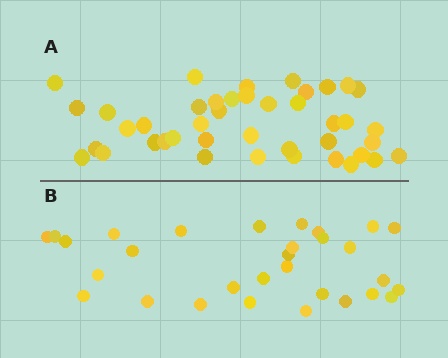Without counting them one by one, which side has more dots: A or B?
Region A (the top region) has more dots.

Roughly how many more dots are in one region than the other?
Region A has roughly 12 or so more dots than region B.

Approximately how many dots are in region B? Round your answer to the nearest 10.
About 30 dots.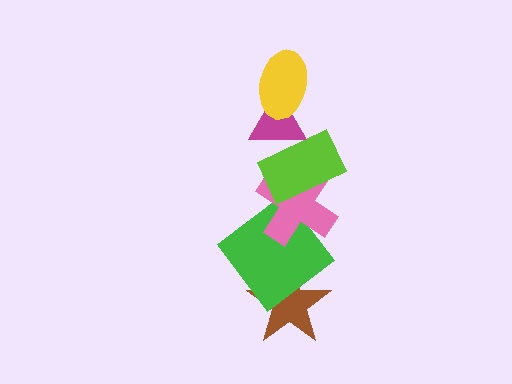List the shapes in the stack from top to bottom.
From top to bottom: the yellow ellipse, the magenta triangle, the lime rectangle, the pink cross, the green diamond, the brown star.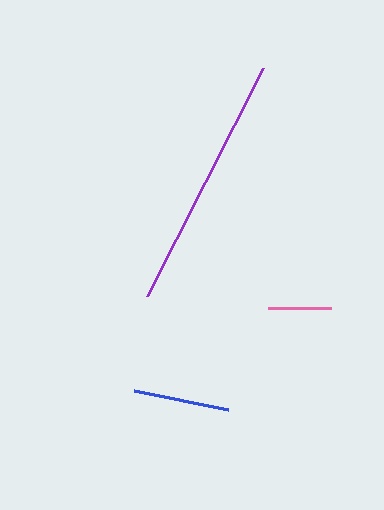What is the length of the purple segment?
The purple segment is approximately 256 pixels long.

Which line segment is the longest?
The purple line is the longest at approximately 256 pixels.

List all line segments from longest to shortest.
From longest to shortest: purple, blue, pink.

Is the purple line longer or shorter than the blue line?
The purple line is longer than the blue line.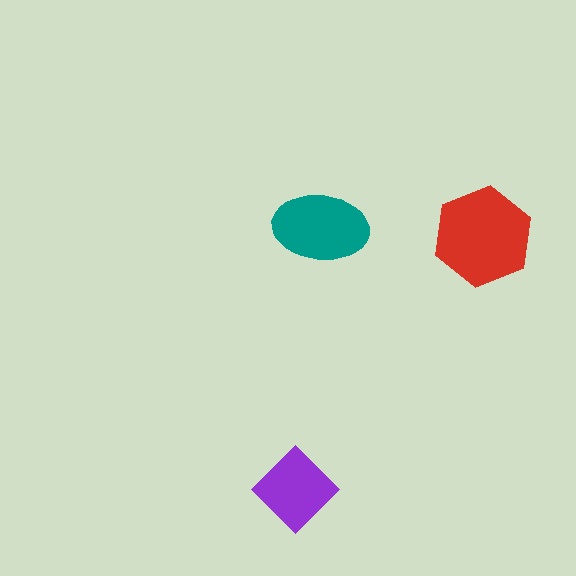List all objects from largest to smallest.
The red hexagon, the teal ellipse, the purple diamond.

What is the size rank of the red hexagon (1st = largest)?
1st.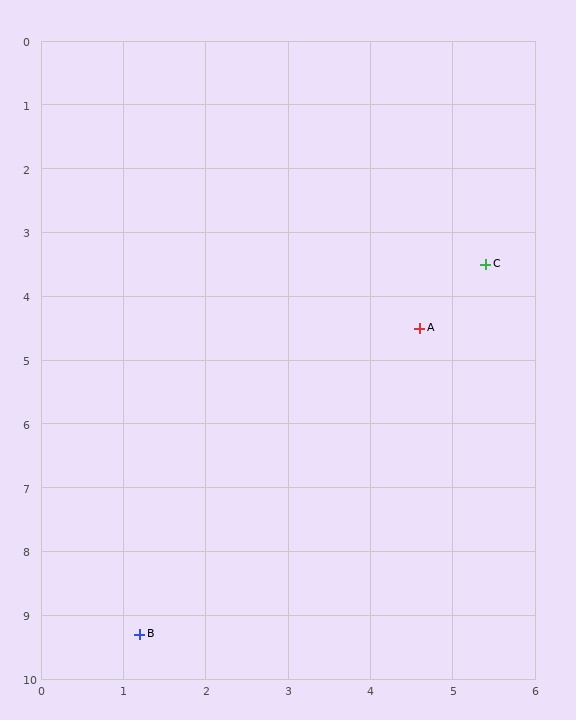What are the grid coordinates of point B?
Point B is at approximately (1.2, 9.3).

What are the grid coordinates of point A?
Point A is at approximately (4.6, 4.5).